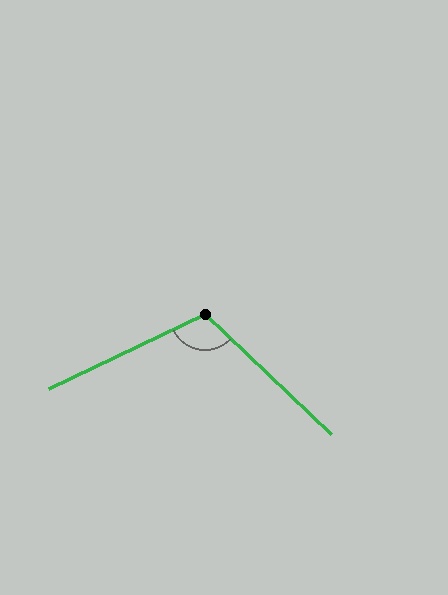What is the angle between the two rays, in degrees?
Approximately 111 degrees.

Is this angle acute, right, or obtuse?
It is obtuse.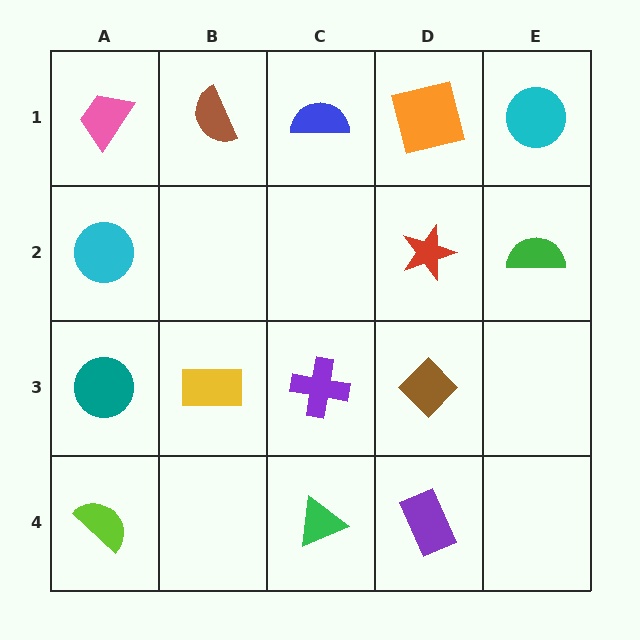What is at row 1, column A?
A pink trapezoid.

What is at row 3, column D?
A brown diamond.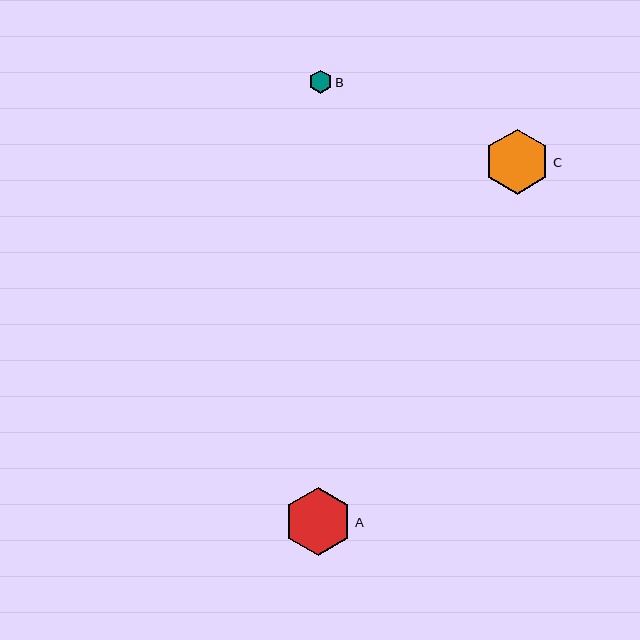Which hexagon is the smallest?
Hexagon B is the smallest with a size of approximately 23 pixels.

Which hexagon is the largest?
Hexagon A is the largest with a size of approximately 68 pixels.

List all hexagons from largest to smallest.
From largest to smallest: A, C, B.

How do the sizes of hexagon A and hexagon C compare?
Hexagon A and hexagon C are approximately the same size.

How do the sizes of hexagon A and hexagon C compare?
Hexagon A and hexagon C are approximately the same size.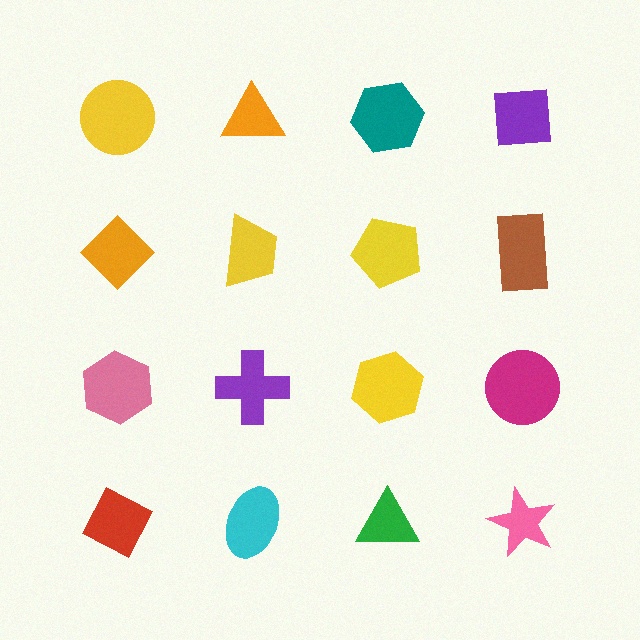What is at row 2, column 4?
A brown rectangle.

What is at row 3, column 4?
A magenta circle.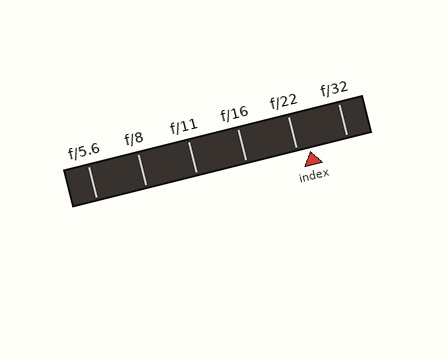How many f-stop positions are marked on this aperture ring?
There are 6 f-stop positions marked.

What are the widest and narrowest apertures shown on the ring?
The widest aperture shown is f/5.6 and the narrowest is f/32.